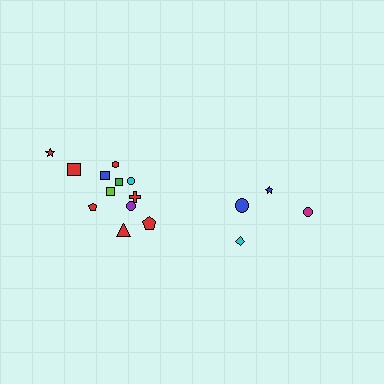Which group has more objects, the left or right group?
The left group.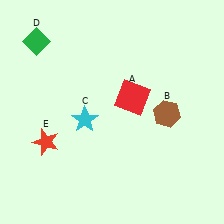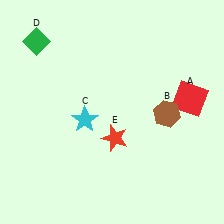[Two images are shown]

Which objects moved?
The objects that moved are: the red square (A), the red star (E).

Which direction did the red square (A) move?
The red square (A) moved right.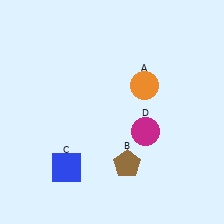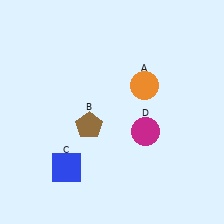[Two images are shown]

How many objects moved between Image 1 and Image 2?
1 object moved between the two images.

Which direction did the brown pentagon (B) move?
The brown pentagon (B) moved up.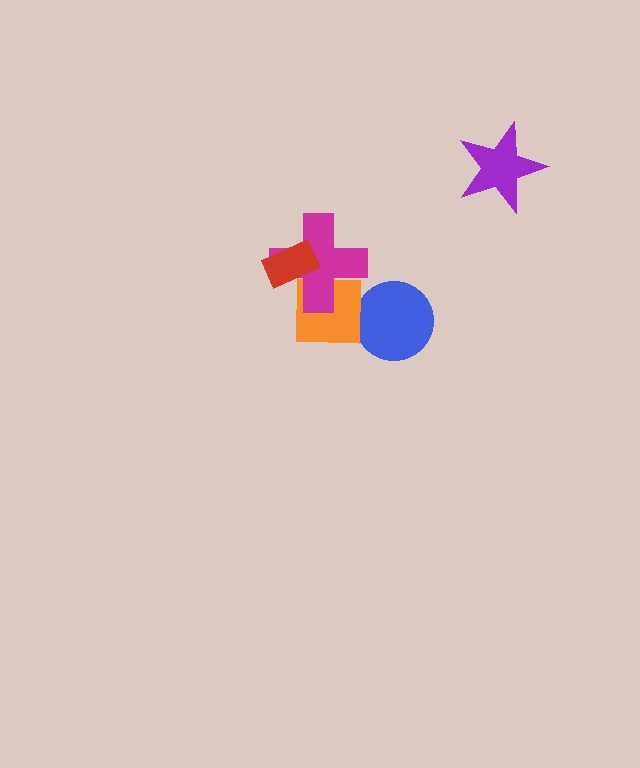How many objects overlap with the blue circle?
0 objects overlap with the blue circle.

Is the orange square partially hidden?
Yes, it is partially covered by another shape.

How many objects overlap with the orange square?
1 object overlaps with the orange square.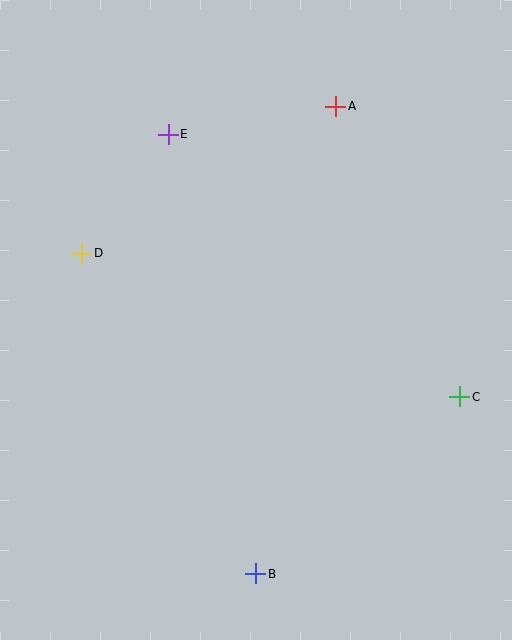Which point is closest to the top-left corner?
Point E is closest to the top-left corner.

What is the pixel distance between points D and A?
The distance between D and A is 293 pixels.